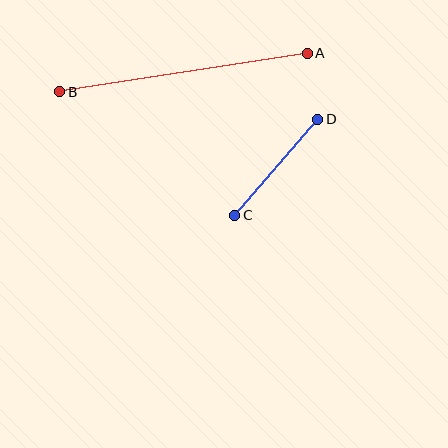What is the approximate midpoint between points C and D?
The midpoint is at approximately (276, 167) pixels.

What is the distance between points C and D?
The distance is approximately 127 pixels.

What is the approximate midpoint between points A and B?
The midpoint is at approximately (183, 73) pixels.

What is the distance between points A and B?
The distance is approximately 250 pixels.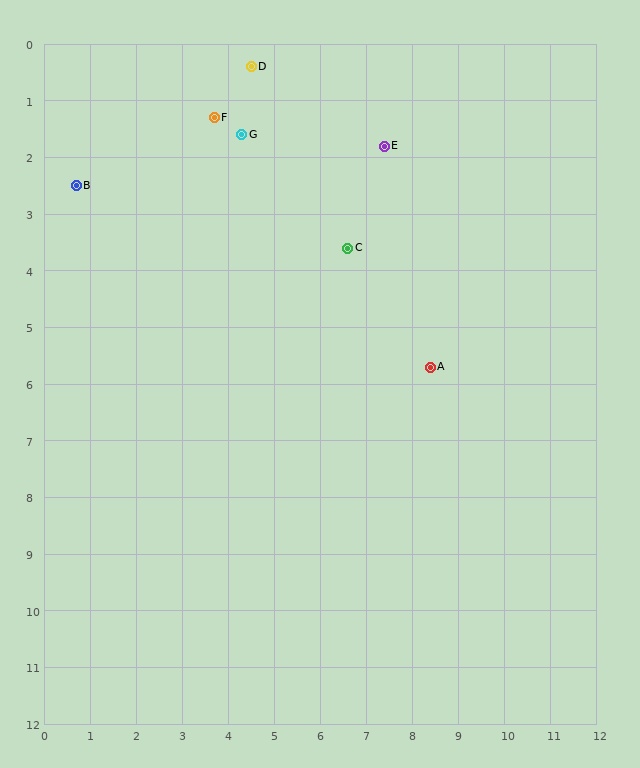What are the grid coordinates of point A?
Point A is at approximately (8.4, 5.7).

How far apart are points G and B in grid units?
Points G and B are about 3.7 grid units apart.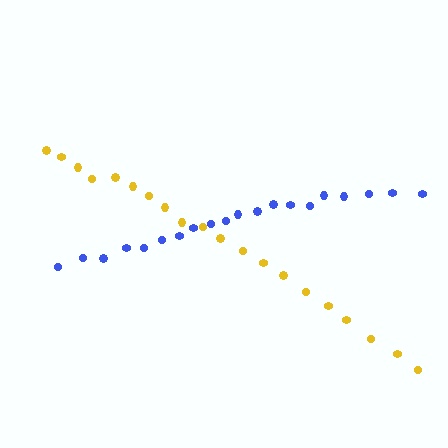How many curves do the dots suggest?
There are 2 distinct paths.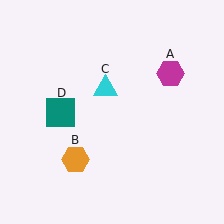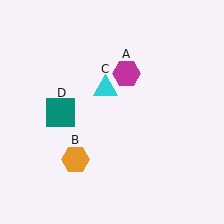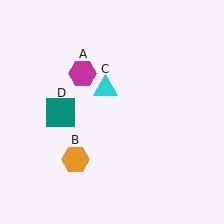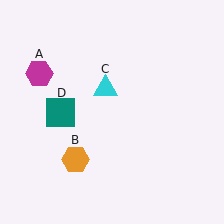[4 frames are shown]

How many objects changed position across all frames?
1 object changed position: magenta hexagon (object A).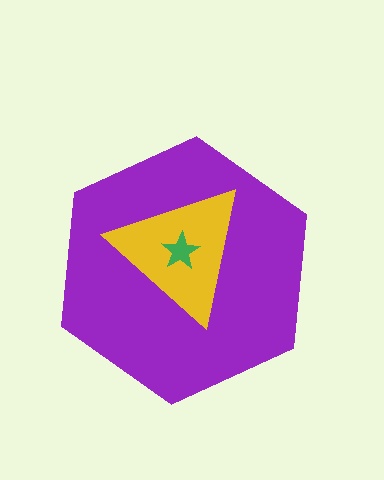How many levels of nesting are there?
3.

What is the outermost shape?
The purple hexagon.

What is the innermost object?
The green star.